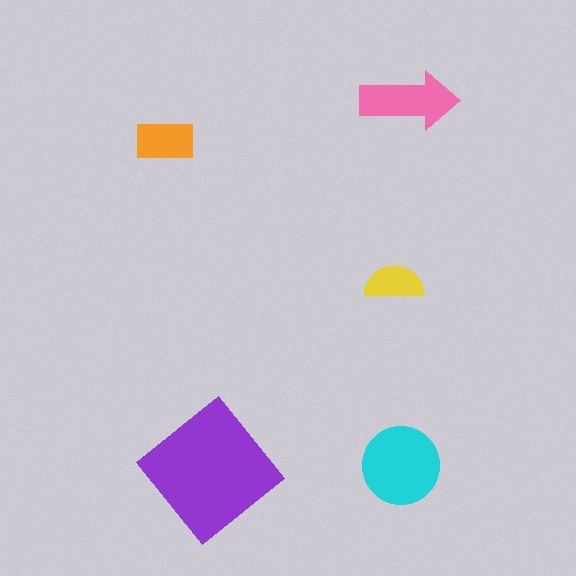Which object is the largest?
The purple diamond.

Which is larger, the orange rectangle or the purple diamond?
The purple diamond.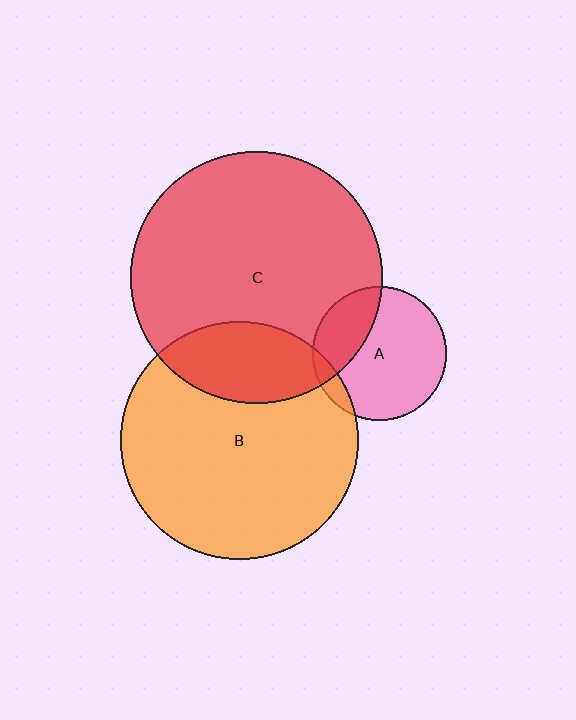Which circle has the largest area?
Circle C (red).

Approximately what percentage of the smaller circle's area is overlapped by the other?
Approximately 25%.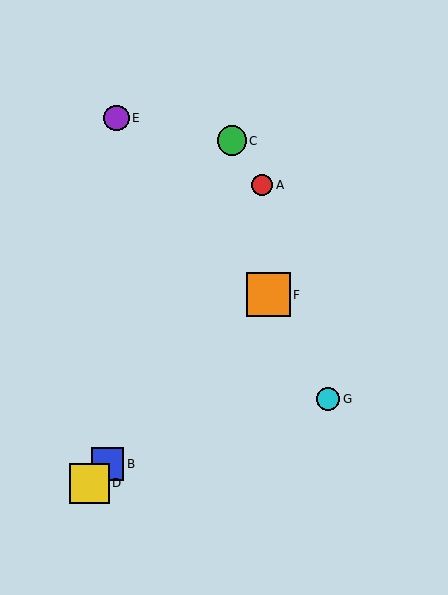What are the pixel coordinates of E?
Object E is at (117, 118).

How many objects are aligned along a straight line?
3 objects (B, D, F) are aligned along a straight line.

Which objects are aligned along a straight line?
Objects B, D, F are aligned along a straight line.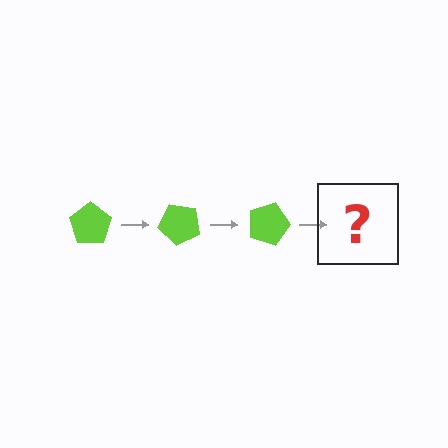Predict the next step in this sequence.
The next step is a lime pentagon rotated 135 degrees.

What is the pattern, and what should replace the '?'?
The pattern is that the pentagon rotates 45 degrees each step. The '?' should be a lime pentagon rotated 135 degrees.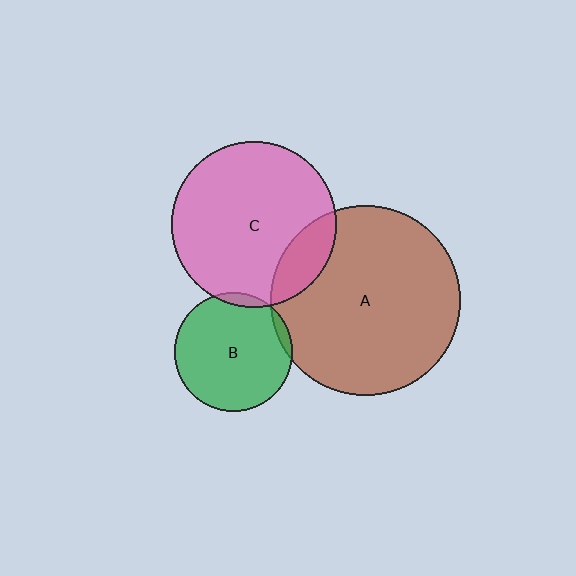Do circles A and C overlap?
Yes.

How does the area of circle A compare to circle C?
Approximately 1.3 times.